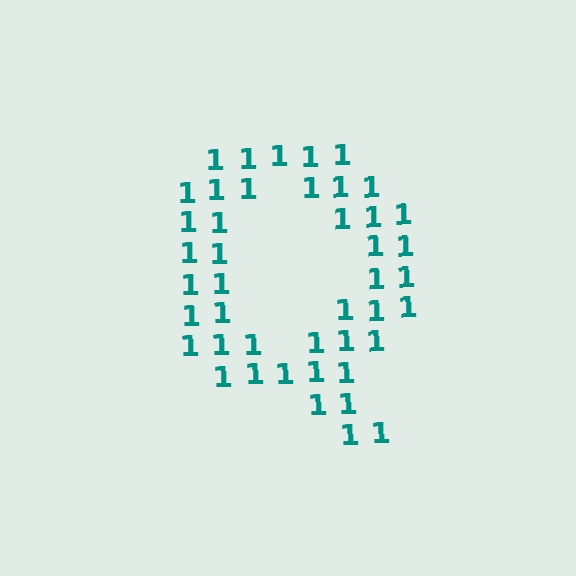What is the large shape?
The large shape is the letter Q.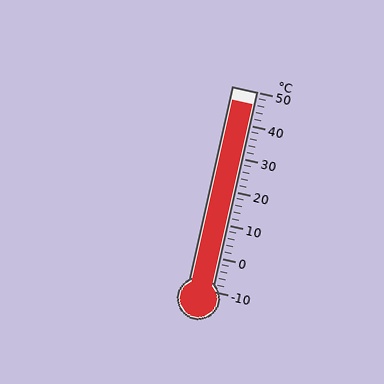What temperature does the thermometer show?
The thermometer shows approximately 46°C.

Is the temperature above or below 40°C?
The temperature is above 40°C.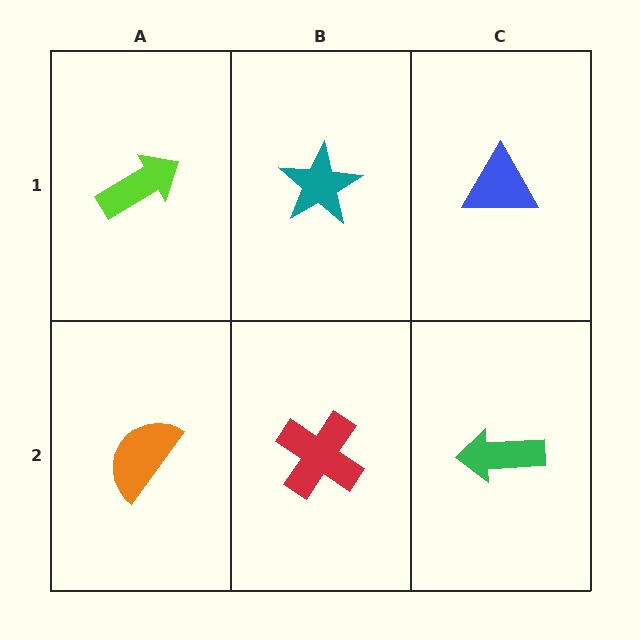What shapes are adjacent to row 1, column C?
A green arrow (row 2, column C), a teal star (row 1, column B).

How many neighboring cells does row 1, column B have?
3.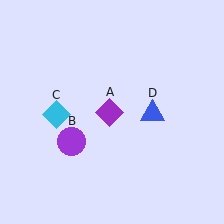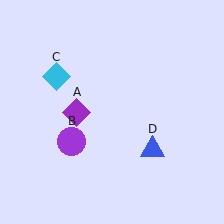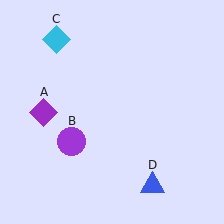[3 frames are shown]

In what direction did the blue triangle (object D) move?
The blue triangle (object D) moved down.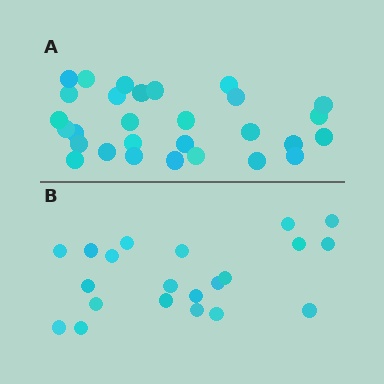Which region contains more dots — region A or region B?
Region A (the top region) has more dots.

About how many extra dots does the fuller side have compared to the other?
Region A has roughly 8 or so more dots than region B.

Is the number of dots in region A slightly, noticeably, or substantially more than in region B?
Region A has noticeably more, but not dramatically so. The ratio is roughly 1.4 to 1.